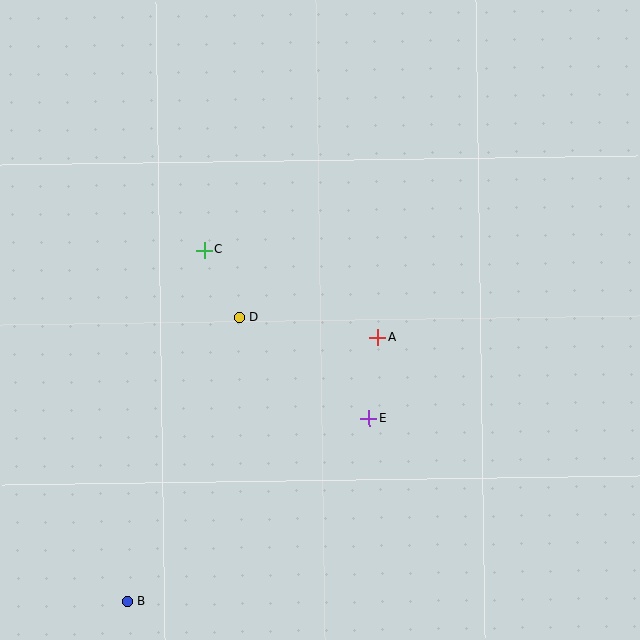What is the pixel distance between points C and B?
The distance between C and B is 360 pixels.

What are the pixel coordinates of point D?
Point D is at (239, 317).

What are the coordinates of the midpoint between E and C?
The midpoint between E and C is at (287, 334).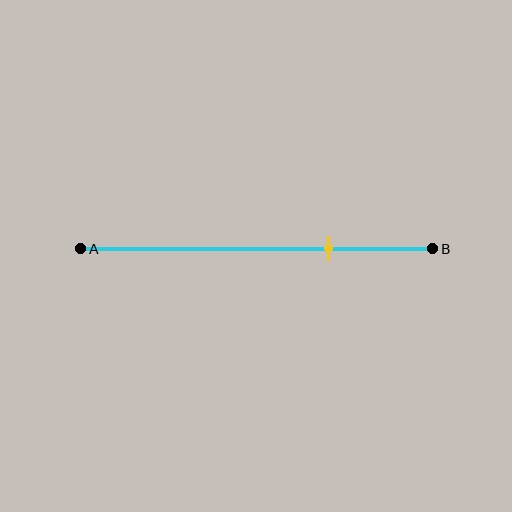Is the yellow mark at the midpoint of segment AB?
No, the mark is at about 70% from A, not at the 50% midpoint.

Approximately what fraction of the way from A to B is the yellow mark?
The yellow mark is approximately 70% of the way from A to B.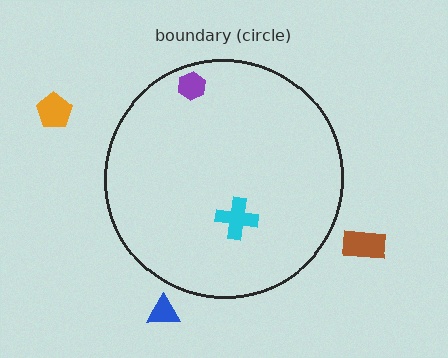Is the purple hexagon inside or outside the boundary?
Inside.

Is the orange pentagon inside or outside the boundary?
Outside.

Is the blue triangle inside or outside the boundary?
Outside.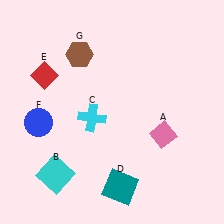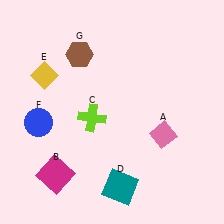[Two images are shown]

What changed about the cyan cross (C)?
In Image 1, C is cyan. In Image 2, it changed to lime.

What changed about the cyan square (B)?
In Image 1, B is cyan. In Image 2, it changed to magenta.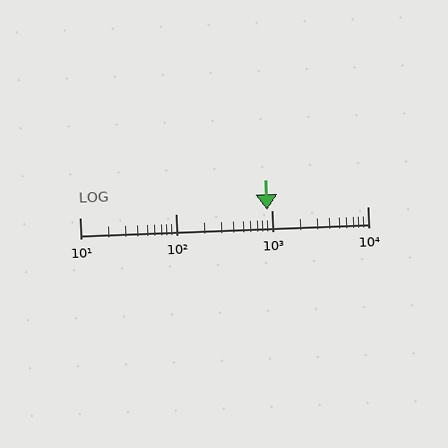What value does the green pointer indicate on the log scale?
The pointer indicates approximately 900.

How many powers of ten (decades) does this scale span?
The scale spans 3 decades, from 10 to 10000.